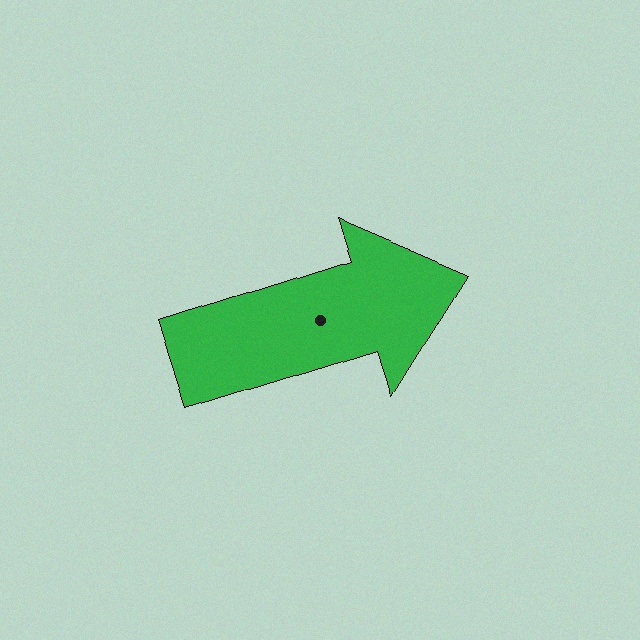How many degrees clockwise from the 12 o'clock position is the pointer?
Approximately 73 degrees.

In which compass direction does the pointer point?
East.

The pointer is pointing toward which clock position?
Roughly 2 o'clock.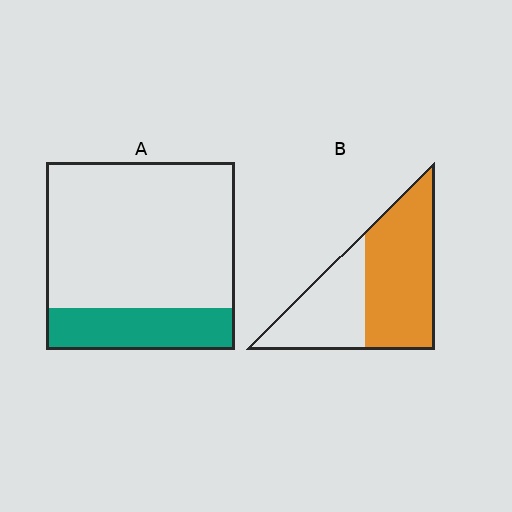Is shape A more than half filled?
No.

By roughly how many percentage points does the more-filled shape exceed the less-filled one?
By roughly 40 percentage points (B over A).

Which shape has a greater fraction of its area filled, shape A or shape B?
Shape B.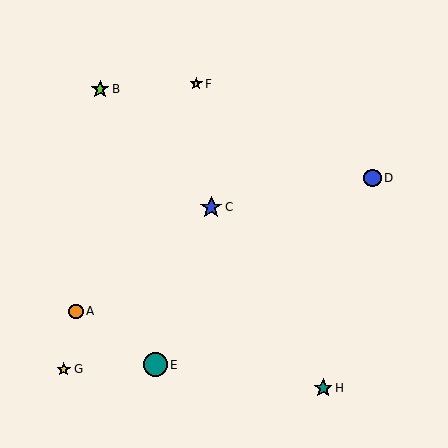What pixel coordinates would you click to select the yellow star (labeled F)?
Click at (196, 84) to select the yellow star F.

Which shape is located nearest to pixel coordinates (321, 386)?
The teal star (labeled H) at (323, 388) is nearest to that location.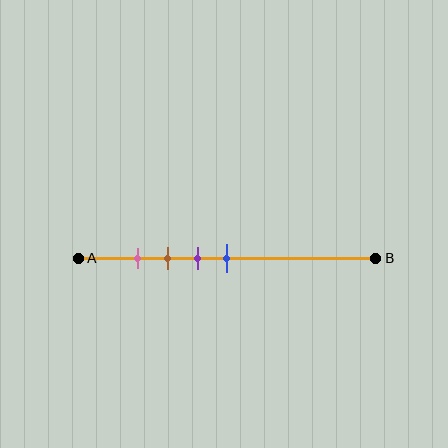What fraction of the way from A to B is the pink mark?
The pink mark is approximately 20% (0.2) of the way from A to B.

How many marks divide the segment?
There are 4 marks dividing the segment.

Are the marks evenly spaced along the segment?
Yes, the marks are approximately evenly spaced.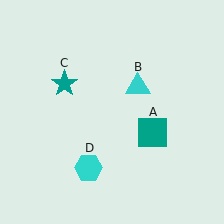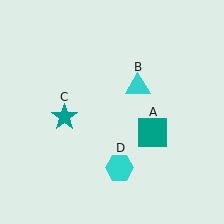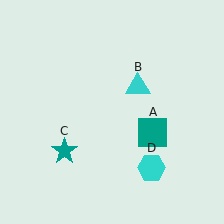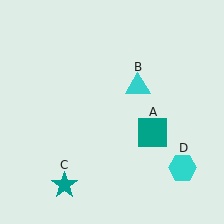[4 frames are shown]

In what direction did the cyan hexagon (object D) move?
The cyan hexagon (object D) moved right.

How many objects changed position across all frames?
2 objects changed position: teal star (object C), cyan hexagon (object D).